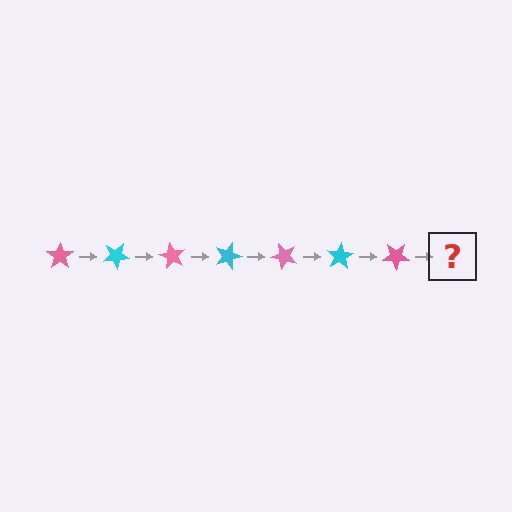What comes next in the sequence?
The next element should be a cyan star, rotated 210 degrees from the start.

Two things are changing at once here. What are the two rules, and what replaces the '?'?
The two rules are that it rotates 30 degrees each step and the color cycles through pink and cyan. The '?' should be a cyan star, rotated 210 degrees from the start.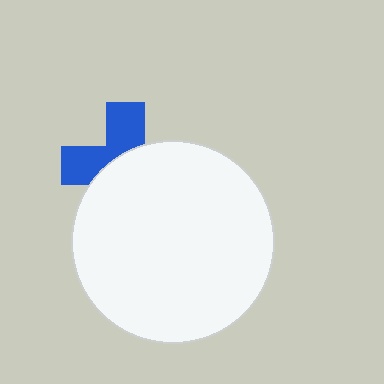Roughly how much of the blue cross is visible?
A small part of it is visible (roughly 42%).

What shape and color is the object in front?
The object in front is a white circle.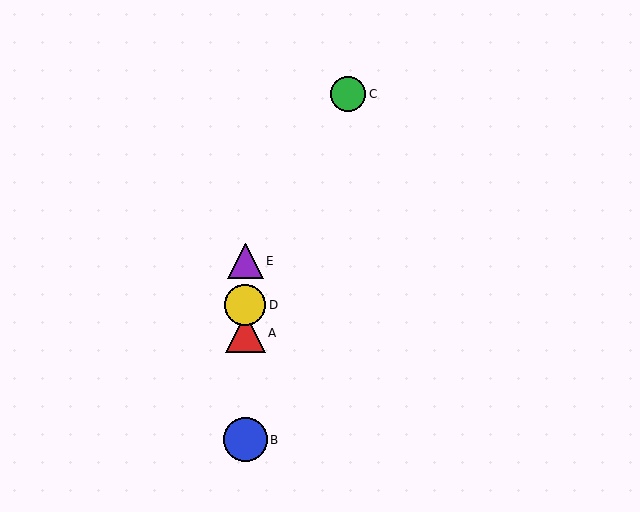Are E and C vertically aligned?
No, E is at x≈245 and C is at x≈348.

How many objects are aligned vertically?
4 objects (A, B, D, E) are aligned vertically.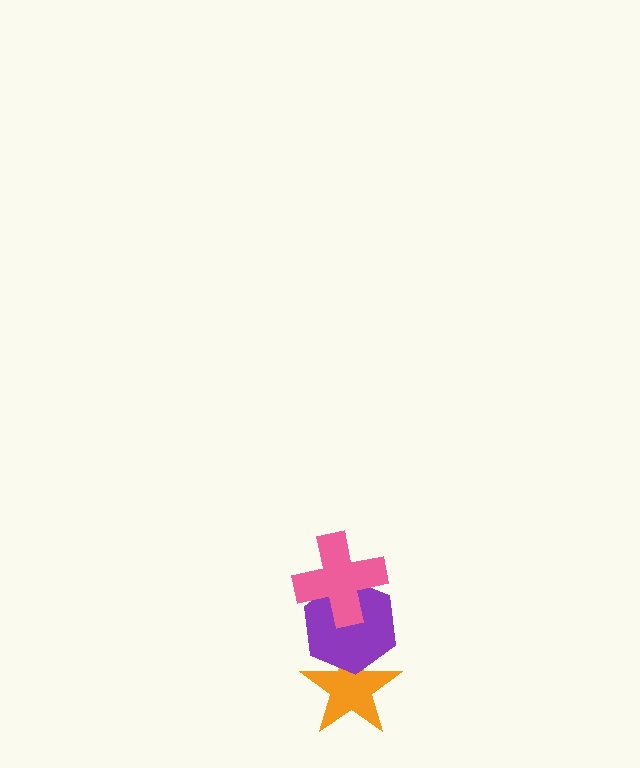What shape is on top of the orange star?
The purple hexagon is on top of the orange star.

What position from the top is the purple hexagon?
The purple hexagon is 2nd from the top.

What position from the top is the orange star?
The orange star is 3rd from the top.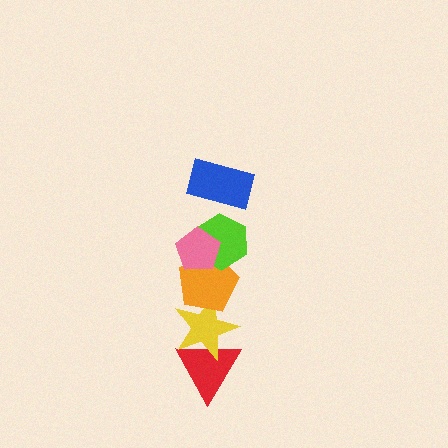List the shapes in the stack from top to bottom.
From top to bottom: the blue rectangle, the pink pentagon, the lime hexagon, the orange pentagon, the yellow star, the red triangle.